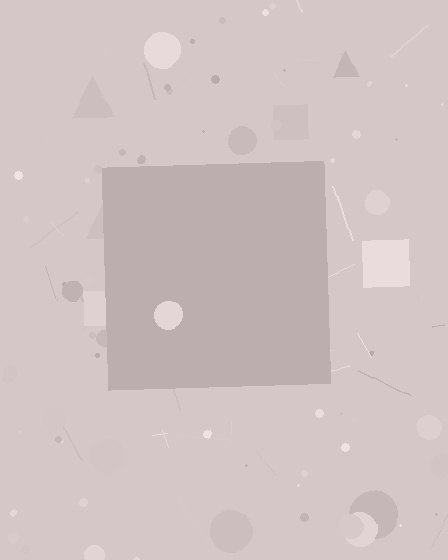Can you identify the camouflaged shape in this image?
The camouflaged shape is a square.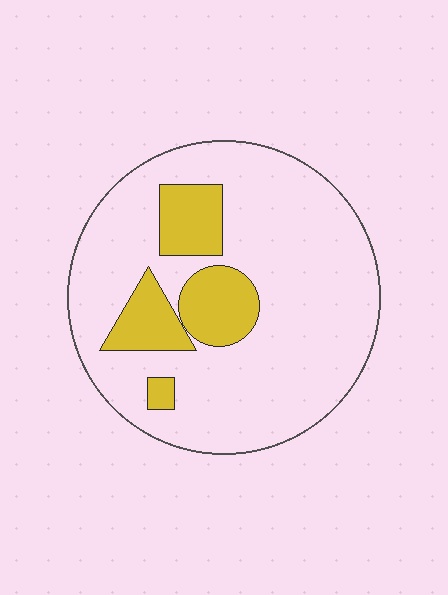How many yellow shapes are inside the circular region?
4.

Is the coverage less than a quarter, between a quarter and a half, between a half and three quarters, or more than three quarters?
Less than a quarter.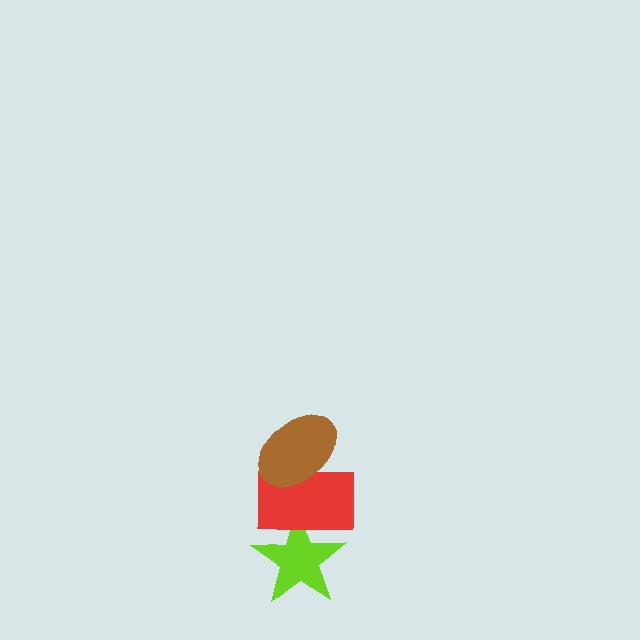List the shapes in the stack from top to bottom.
From top to bottom: the brown ellipse, the red rectangle, the lime star.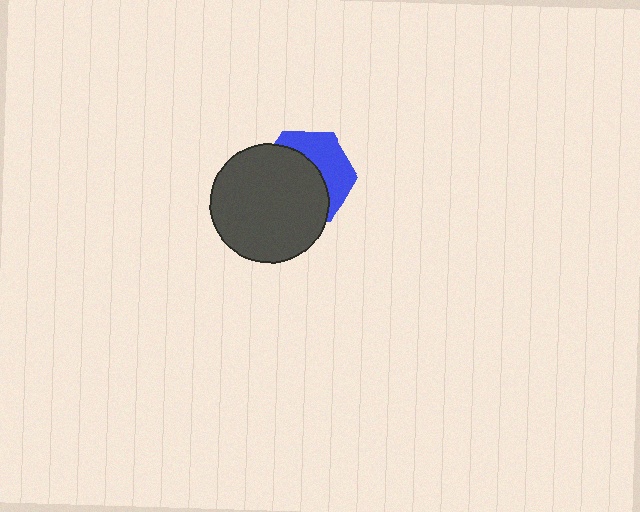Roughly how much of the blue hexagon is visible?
A small part of it is visible (roughly 41%).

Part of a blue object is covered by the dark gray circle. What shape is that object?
It is a hexagon.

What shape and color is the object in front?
The object in front is a dark gray circle.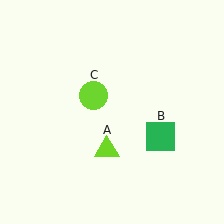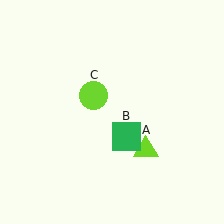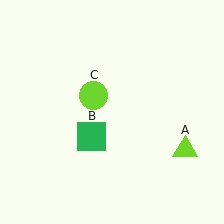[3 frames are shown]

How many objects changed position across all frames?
2 objects changed position: lime triangle (object A), green square (object B).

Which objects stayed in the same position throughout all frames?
Lime circle (object C) remained stationary.